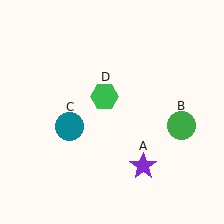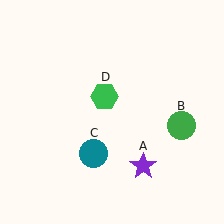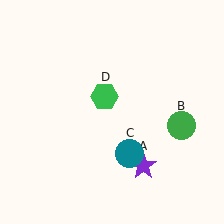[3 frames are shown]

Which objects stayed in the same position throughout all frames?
Purple star (object A) and green circle (object B) and green hexagon (object D) remained stationary.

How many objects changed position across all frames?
1 object changed position: teal circle (object C).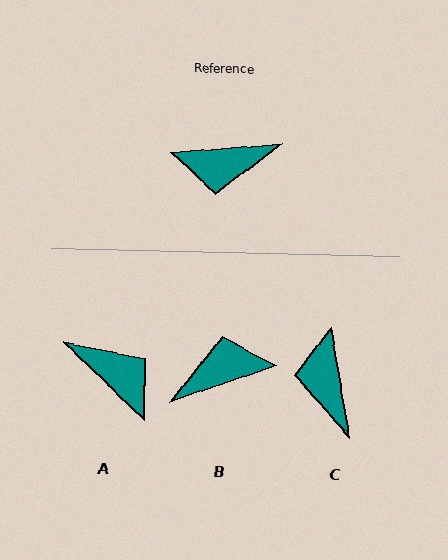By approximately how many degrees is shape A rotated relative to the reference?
Approximately 132 degrees counter-clockwise.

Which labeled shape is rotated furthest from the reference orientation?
B, about 166 degrees away.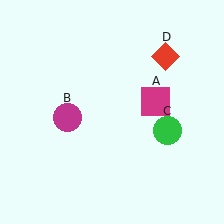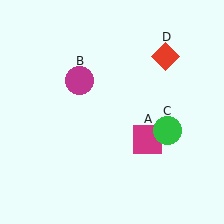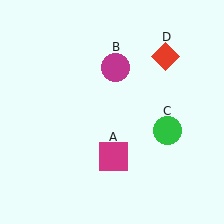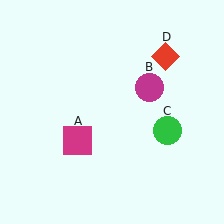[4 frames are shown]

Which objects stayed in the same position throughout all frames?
Green circle (object C) and red diamond (object D) remained stationary.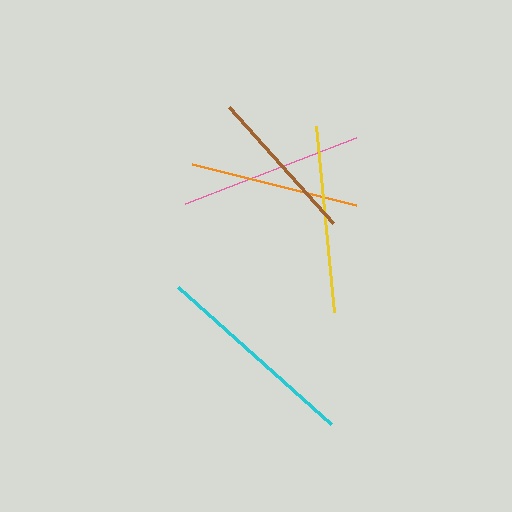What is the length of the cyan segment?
The cyan segment is approximately 206 pixels long.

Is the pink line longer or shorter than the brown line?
The pink line is longer than the brown line.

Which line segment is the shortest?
The brown line is the shortest at approximately 157 pixels.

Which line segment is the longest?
The cyan line is the longest at approximately 206 pixels.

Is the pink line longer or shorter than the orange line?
The pink line is longer than the orange line.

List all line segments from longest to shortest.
From longest to shortest: cyan, yellow, pink, orange, brown.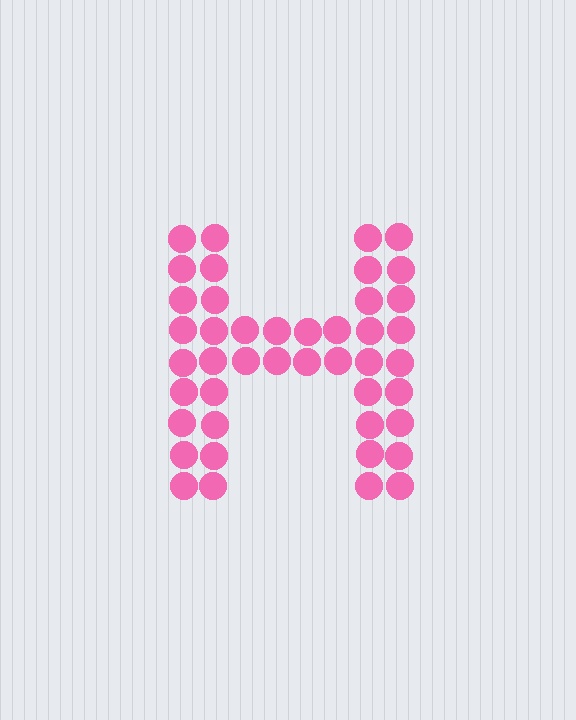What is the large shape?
The large shape is the letter H.